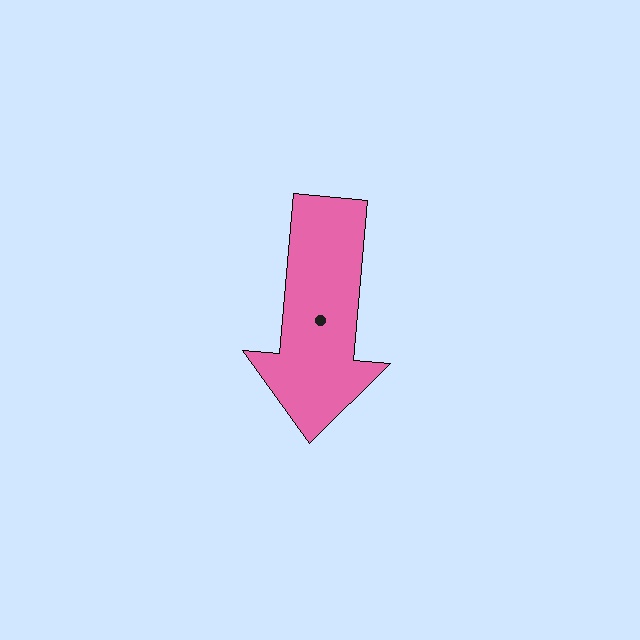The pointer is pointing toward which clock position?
Roughly 6 o'clock.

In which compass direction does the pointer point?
South.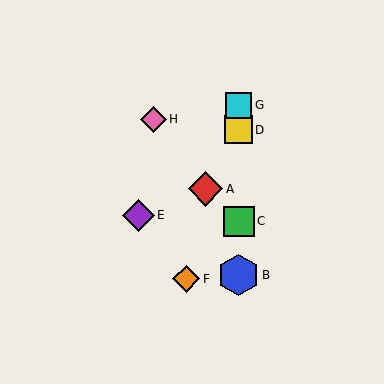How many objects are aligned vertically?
4 objects (B, C, D, G) are aligned vertically.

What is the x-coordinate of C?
Object C is at x≈239.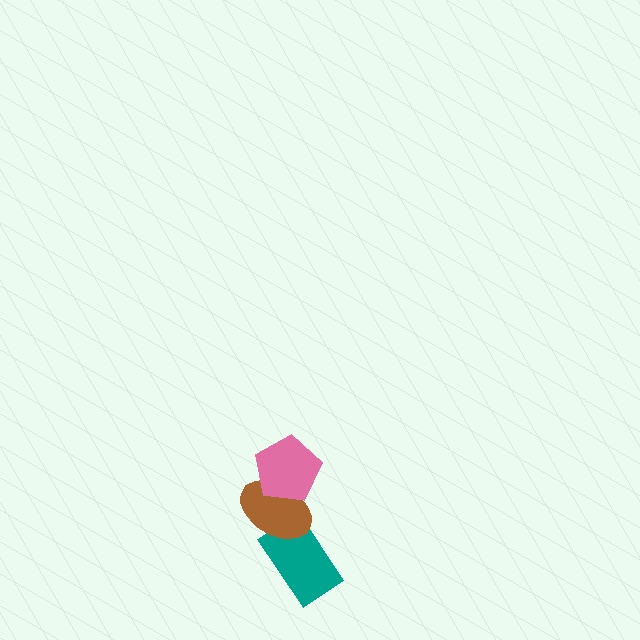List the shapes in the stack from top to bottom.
From top to bottom: the pink pentagon, the brown ellipse, the teal rectangle.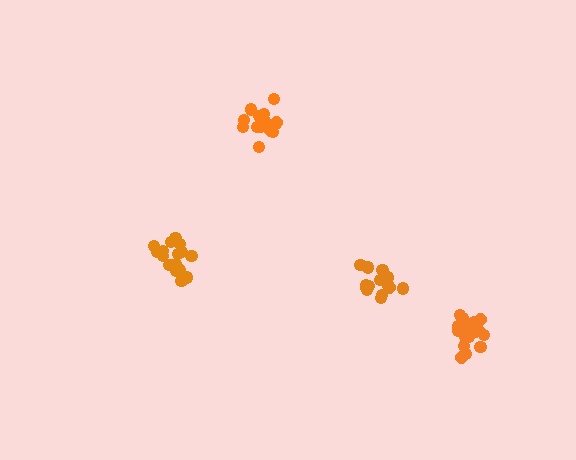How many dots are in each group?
Group 1: 16 dots, Group 2: 17 dots, Group 3: 15 dots, Group 4: 18 dots (66 total).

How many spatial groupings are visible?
There are 4 spatial groupings.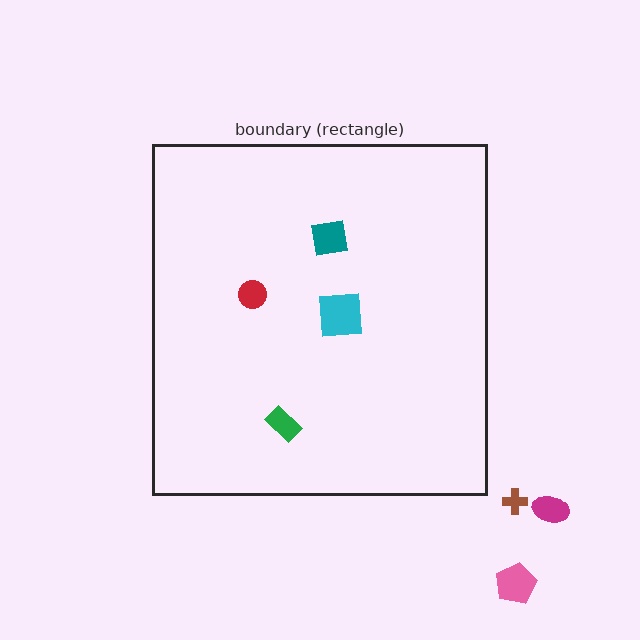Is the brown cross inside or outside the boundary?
Outside.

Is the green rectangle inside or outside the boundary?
Inside.